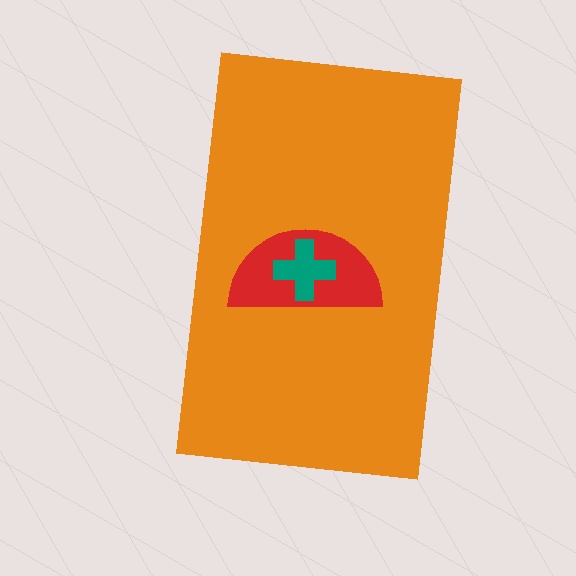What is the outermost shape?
The orange rectangle.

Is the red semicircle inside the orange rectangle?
Yes.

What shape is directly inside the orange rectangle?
The red semicircle.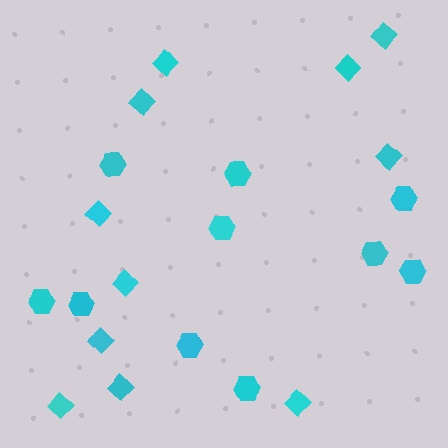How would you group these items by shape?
There are 2 groups: one group of diamonds (11) and one group of hexagons (10).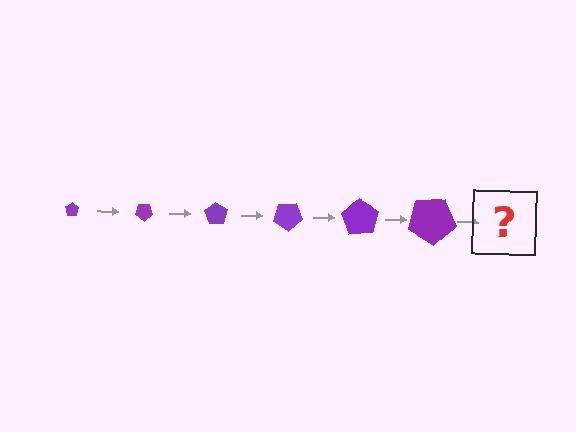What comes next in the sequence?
The next element should be a pentagon, larger than the previous one and rotated 210 degrees from the start.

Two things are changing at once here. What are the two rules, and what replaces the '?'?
The two rules are that the pentagon grows larger each step and it rotates 35 degrees each step. The '?' should be a pentagon, larger than the previous one and rotated 210 degrees from the start.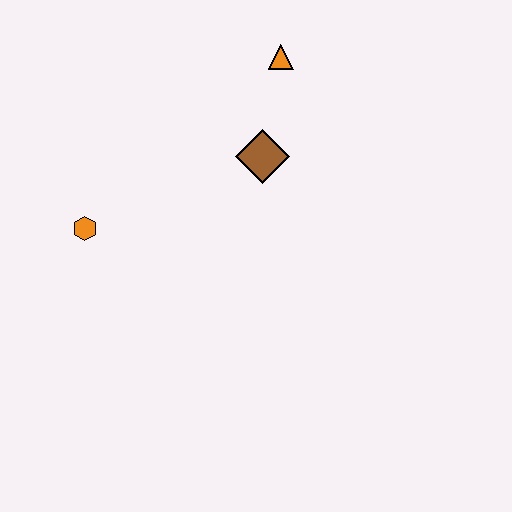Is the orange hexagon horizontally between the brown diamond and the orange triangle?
No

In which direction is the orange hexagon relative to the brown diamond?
The orange hexagon is to the left of the brown diamond.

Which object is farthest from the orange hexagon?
The orange triangle is farthest from the orange hexagon.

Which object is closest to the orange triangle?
The brown diamond is closest to the orange triangle.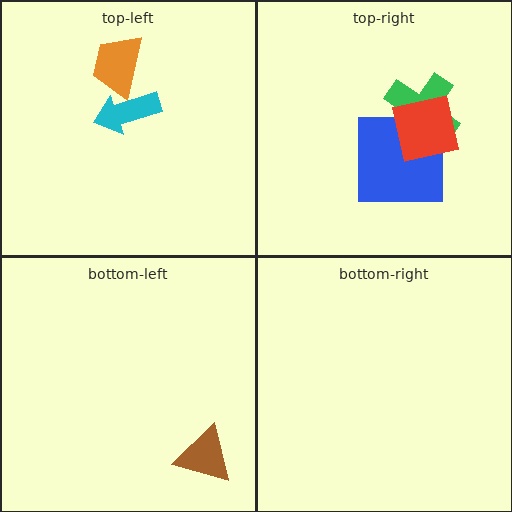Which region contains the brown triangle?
The bottom-left region.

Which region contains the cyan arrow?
The top-left region.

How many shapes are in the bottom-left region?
1.